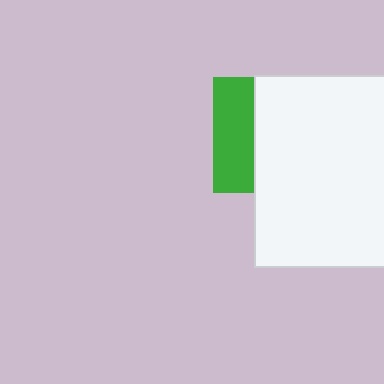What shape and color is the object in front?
The object in front is a white rectangle.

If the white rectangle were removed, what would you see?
You would see the complete green square.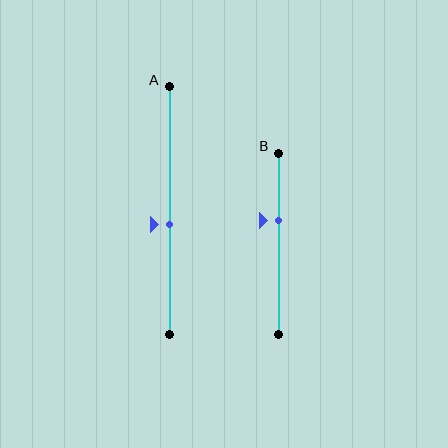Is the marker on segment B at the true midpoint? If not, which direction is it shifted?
No, the marker on segment B is shifted upward by about 13% of the segment length.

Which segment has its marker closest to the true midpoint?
Segment A has its marker closest to the true midpoint.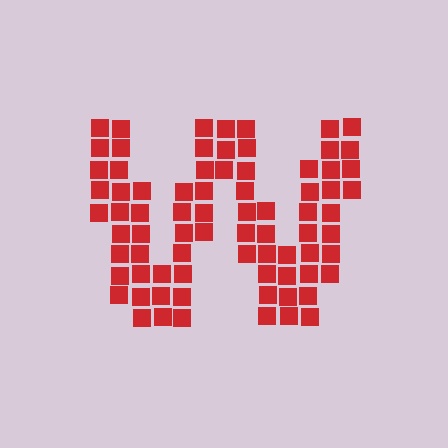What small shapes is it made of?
It is made of small squares.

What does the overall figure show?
The overall figure shows the letter W.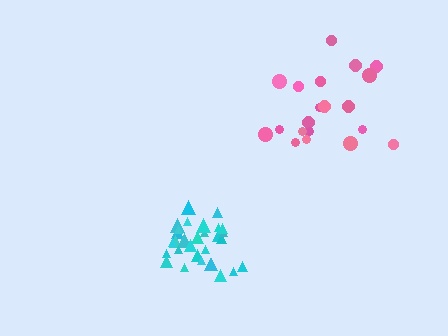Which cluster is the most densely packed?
Cyan.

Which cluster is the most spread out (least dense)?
Pink.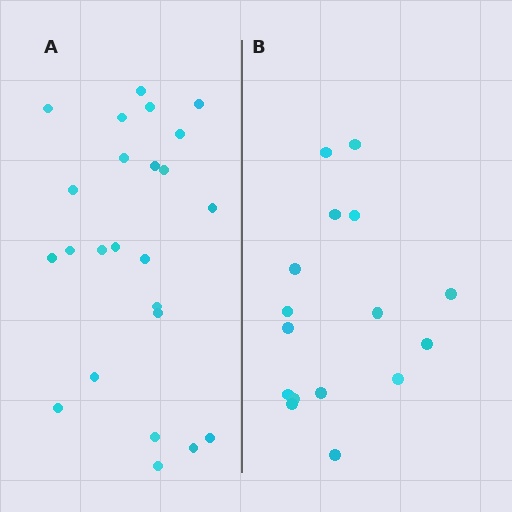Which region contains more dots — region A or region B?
Region A (the left region) has more dots.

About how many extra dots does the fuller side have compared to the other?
Region A has roughly 8 or so more dots than region B.